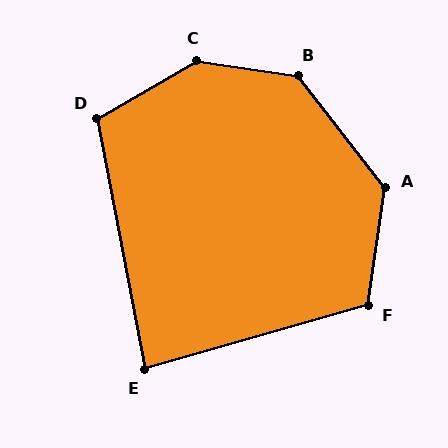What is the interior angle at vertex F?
Approximately 114 degrees (obtuse).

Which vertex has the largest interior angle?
C, at approximately 142 degrees.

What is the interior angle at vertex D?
Approximately 109 degrees (obtuse).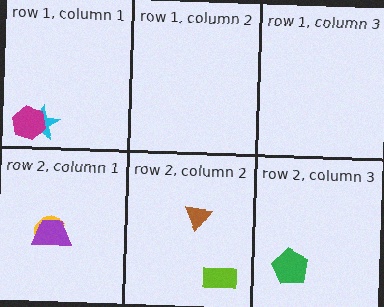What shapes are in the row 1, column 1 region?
The cyan star, the magenta hexagon.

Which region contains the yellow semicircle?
The row 2, column 1 region.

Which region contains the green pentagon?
The row 2, column 3 region.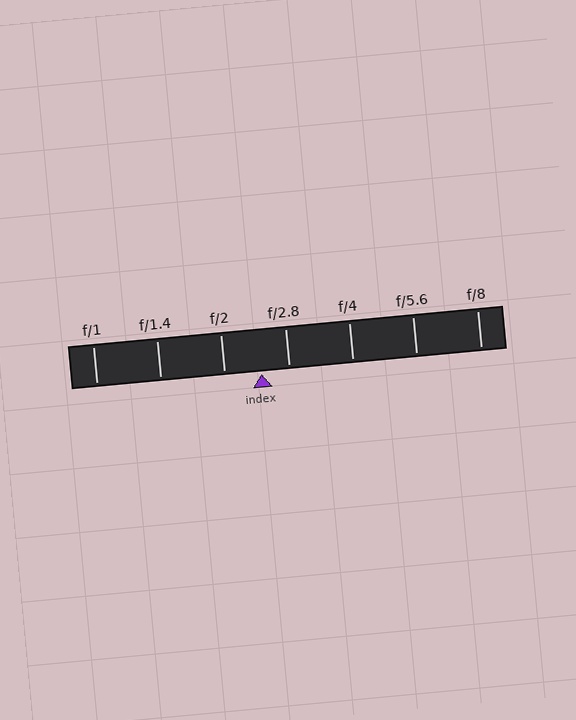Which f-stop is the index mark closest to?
The index mark is closest to f/2.8.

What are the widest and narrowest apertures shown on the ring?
The widest aperture shown is f/1 and the narrowest is f/8.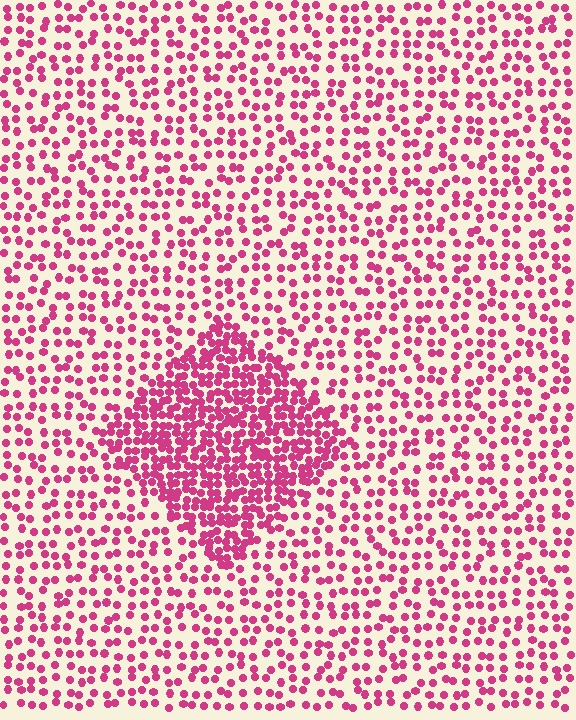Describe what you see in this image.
The image contains small magenta elements arranged at two different densities. A diamond-shaped region is visible where the elements are more densely packed than the surrounding area.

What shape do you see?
I see a diamond.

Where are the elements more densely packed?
The elements are more densely packed inside the diamond boundary.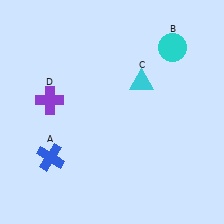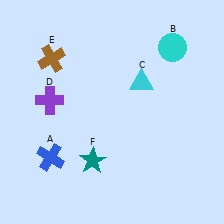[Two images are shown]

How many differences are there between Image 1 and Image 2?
There are 2 differences between the two images.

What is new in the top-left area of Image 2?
A brown cross (E) was added in the top-left area of Image 2.